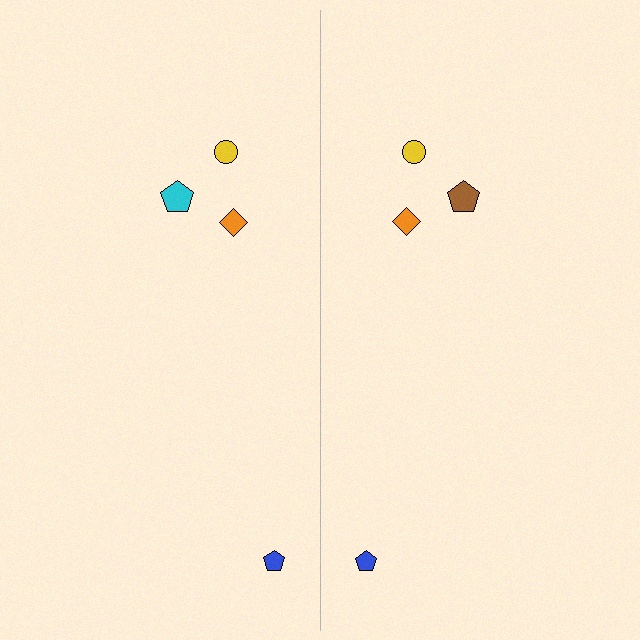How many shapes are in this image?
There are 8 shapes in this image.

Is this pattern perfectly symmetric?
No, the pattern is not perfectly symmetric. The brown pentagon on the right side breaks the symmetry — its mirror counterpart is cyan.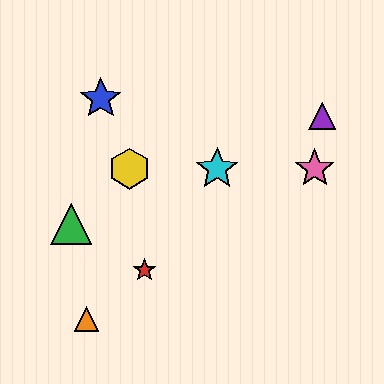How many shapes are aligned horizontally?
3 shapes (the yellow hexagon, the cyan star, the pink star) are aligned horizontally.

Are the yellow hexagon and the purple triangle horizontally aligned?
No, the yellow hexagon is at y≈169 and the purple triangle is at y≈116.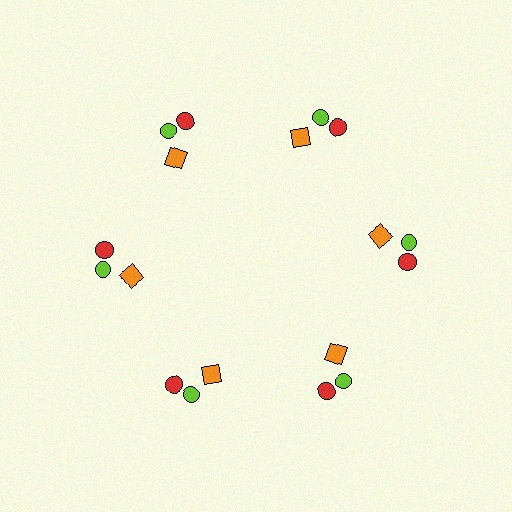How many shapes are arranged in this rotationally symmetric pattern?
There are 18 shapes, arranged in 6 groups of 3.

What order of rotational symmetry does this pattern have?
This pattern has 6-fold rotational symmetry.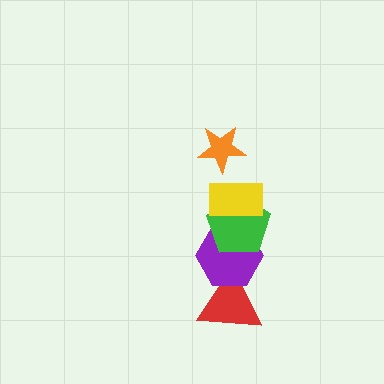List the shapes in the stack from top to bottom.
From top to bottom: the orange star, the yellow rectangle, the green pentagon, the purple hexagon, the red triangle.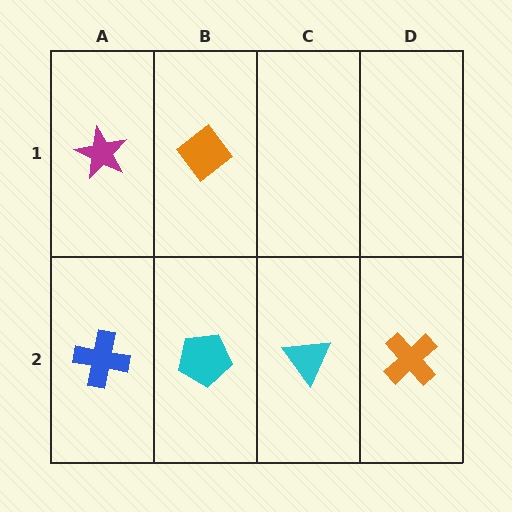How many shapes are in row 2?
4 shapes.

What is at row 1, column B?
An orange diamond.